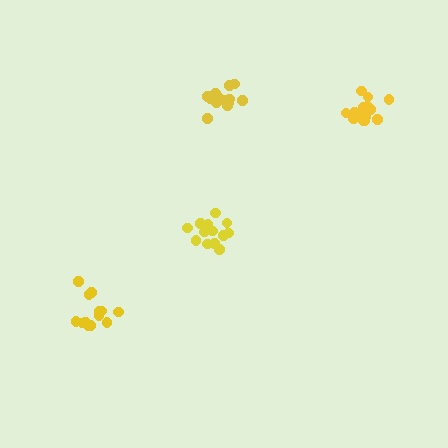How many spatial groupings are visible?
There are 4 spatial groupings.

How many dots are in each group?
Group 1: 15 dots, Group 2: 13 dots, Group 3: 15 dots, Group 4: 13 dots (56 total).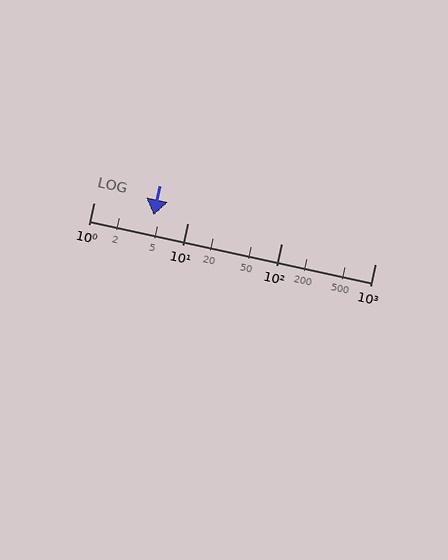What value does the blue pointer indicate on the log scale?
The pointer indicates approximately 4.4.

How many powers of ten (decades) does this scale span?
The scale spans 3 decades, from 1 to 1000.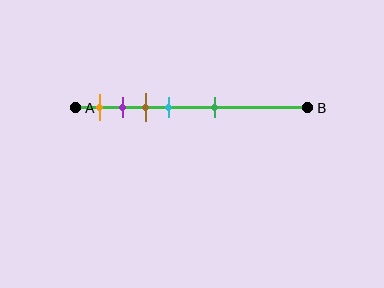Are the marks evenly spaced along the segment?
No, the marks are not evenly spaced.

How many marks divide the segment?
There are 5 marks dividing the segment.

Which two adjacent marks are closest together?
The purple and brown marks are the closest adjacent pair.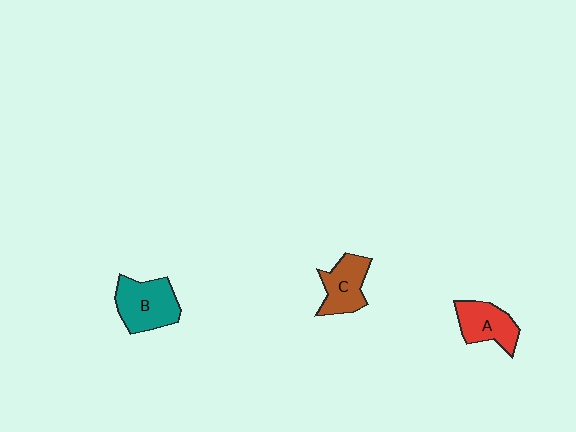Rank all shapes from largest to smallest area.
From largest to smallest: B (teal), C (brown), A (red).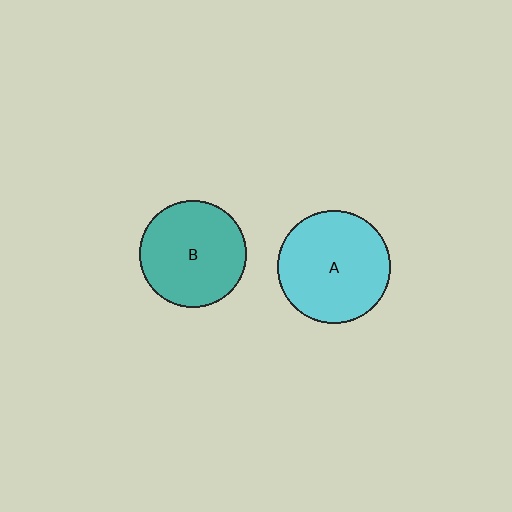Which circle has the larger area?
Circle A (cyan).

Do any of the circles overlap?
No, none of the circles overlap.